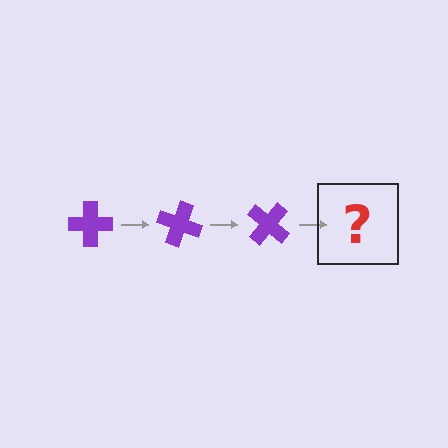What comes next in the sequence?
The next element should be a purple cross rotated 60 degrees.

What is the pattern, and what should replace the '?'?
The pattern is that the cross rotates 20 degrees each step. The '?' should be a purple cross rotated 60 degrees.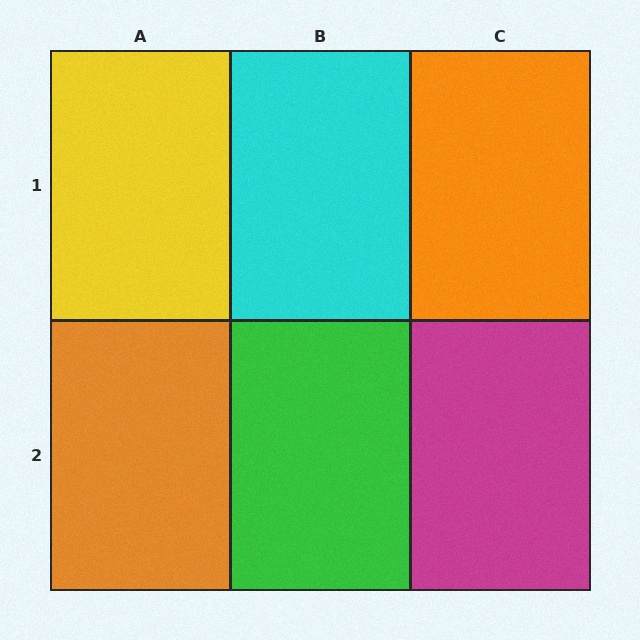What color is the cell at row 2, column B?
Green.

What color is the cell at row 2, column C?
Magenta.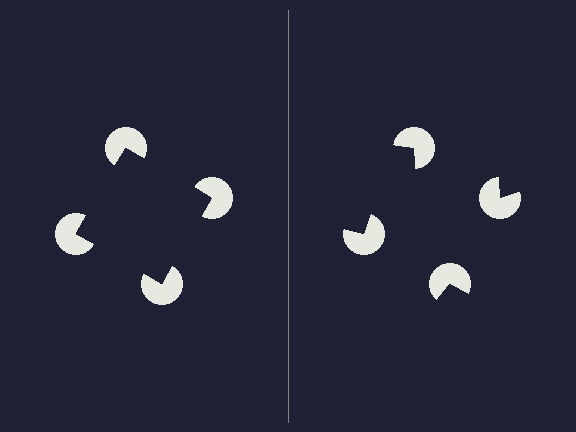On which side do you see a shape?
An illusory square appears on the left side. On the right side the wedge cuts are rotated, so no coherent shape forms.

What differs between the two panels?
The pac-man discs are positioned identically on both sides; only the wedge orientations differ. On the left they align to a square; on the right they are misaligned.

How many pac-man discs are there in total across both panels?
8 — 4 on each side.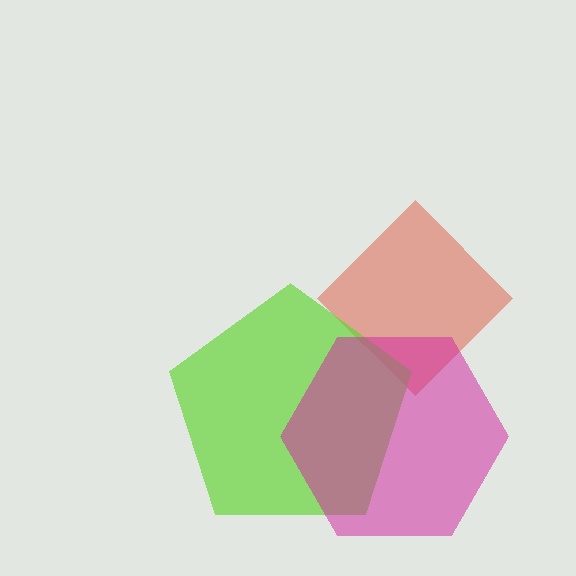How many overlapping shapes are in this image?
There are 3 overlapping shapes in the image.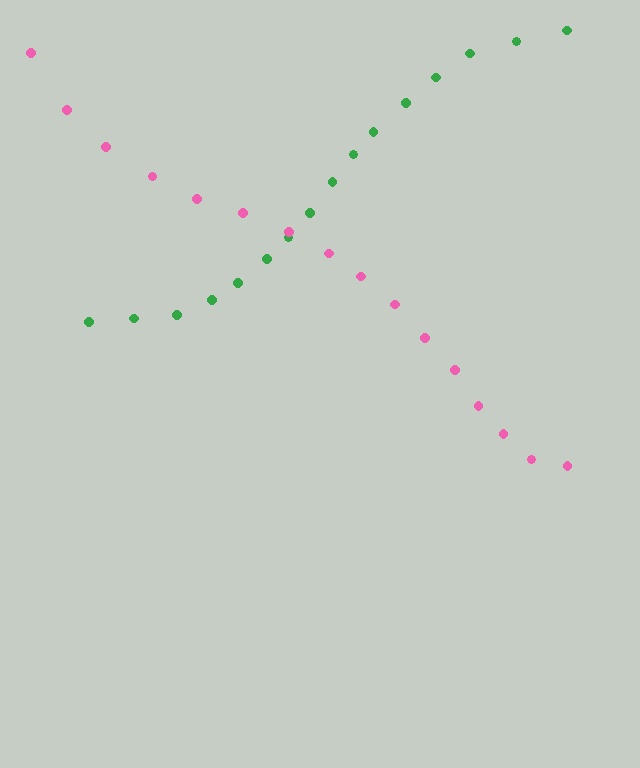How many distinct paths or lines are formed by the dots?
There are 2 distinct paths.